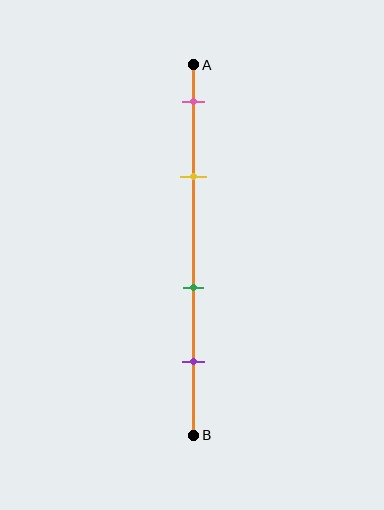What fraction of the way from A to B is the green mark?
The green mark is approximately 60% (0.6) of the way from A to B.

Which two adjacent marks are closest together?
The pink and yellow marks are the closest adjacent pair.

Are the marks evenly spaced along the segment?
No, the marks are not evenly spaced.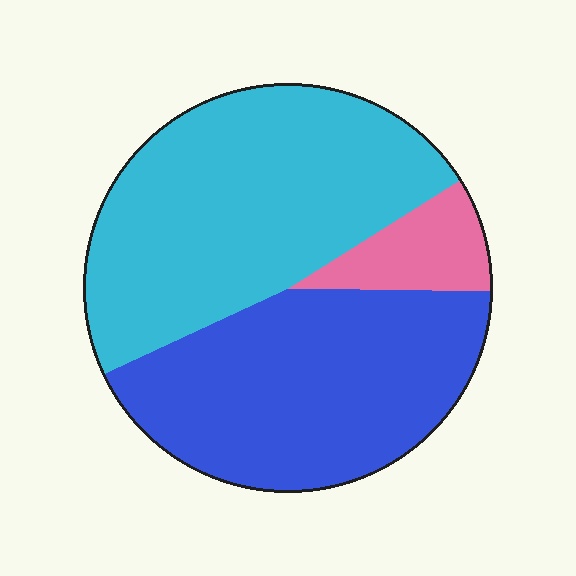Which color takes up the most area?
Cyan, at roughly 50%.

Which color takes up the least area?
Pink, at roughly 10%.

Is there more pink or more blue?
Blue.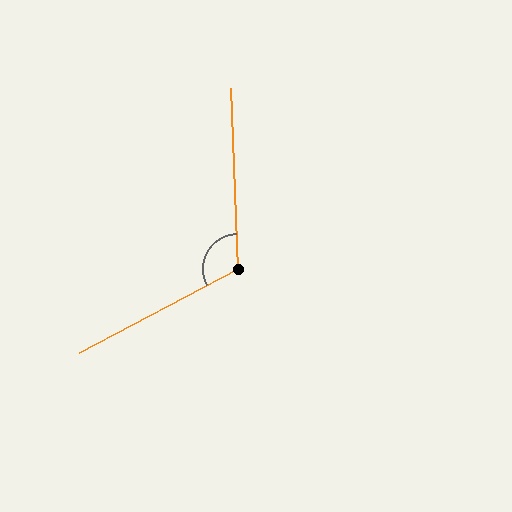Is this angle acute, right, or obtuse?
It is obtuse.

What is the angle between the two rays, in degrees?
Approximately 116 degrees.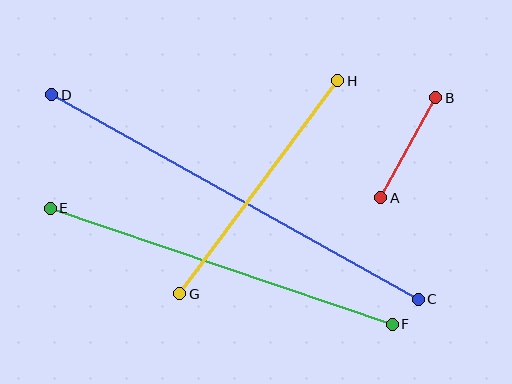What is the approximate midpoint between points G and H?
The midpoint is at approximately (259, 187) pixels.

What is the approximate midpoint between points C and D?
The midpoint is at approximately (235, 197) pixels.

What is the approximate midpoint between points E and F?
The midpoint is at approximately (221, 266) pixels.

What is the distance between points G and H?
The distance is approximately 265 pixels.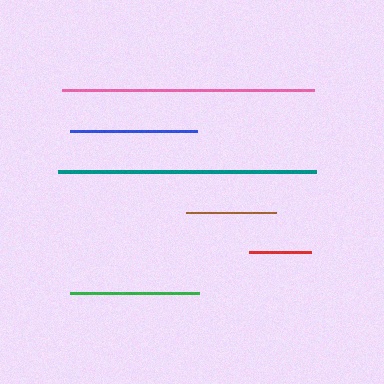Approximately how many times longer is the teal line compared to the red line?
The teal line is approximately 4.2 times the length of the red line.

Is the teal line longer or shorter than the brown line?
The teal line is longer than the brown line.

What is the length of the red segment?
The red segment is approximately 62 pixels long.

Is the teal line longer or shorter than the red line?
The teal line is longer than the red line.